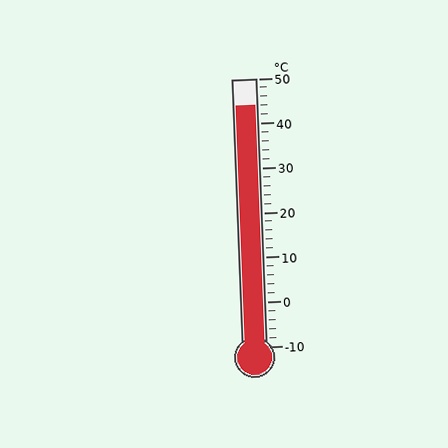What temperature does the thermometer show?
The thermometer shows approximately 44°C.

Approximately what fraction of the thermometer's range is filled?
The thermometer is filled to approximately 90% of its range.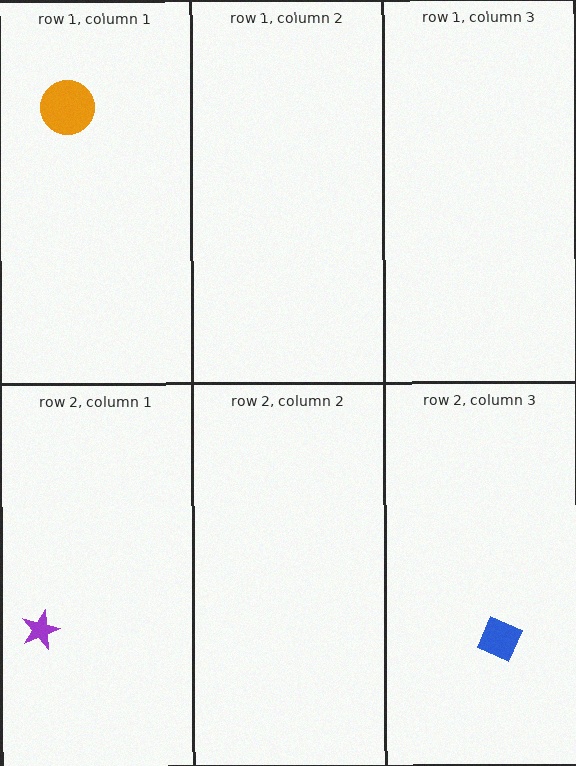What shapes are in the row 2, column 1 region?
The purple star.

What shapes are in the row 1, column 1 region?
The orange circle.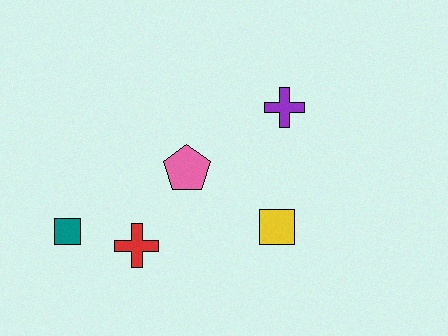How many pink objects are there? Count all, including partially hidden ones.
There is 1 pink object.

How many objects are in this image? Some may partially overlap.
There are 5 objects.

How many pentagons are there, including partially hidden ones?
There is 1 pentagon.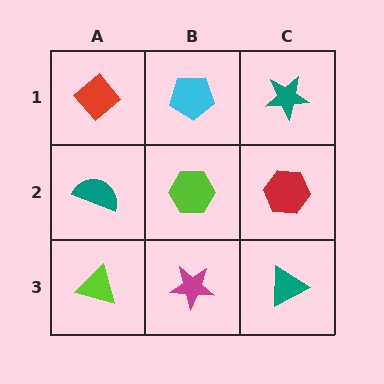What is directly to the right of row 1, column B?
A teal star.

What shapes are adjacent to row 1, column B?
A lime hexagon (row 2, column B), a red diamond (row 1, column A), a teal star (row 1, column C).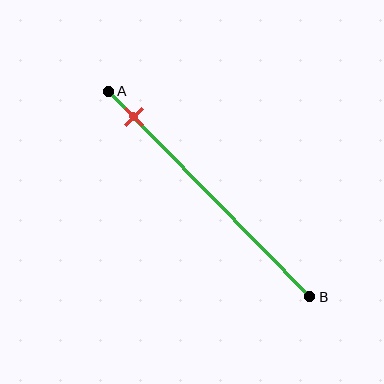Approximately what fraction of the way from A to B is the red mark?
The red mark is approximately 15% of the way from A to B.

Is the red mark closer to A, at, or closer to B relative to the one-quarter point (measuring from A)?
The red mark is closer to point A than the one-quarter point of segment AB.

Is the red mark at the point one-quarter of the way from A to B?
No, the mark is at about 15% from A, not at the 25% one-quarter point.